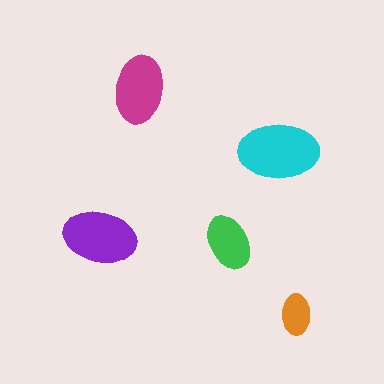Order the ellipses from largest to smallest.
the cyan one, the purple one, the magenta one, the green one, the orange one.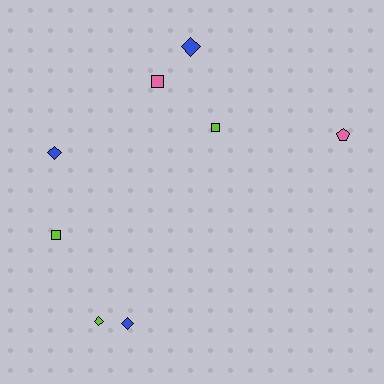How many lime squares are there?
There are 2 lime squares.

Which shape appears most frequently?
Diamond, with 4 objects.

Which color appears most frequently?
Blue, with 3 objects.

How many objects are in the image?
There are 8 objects.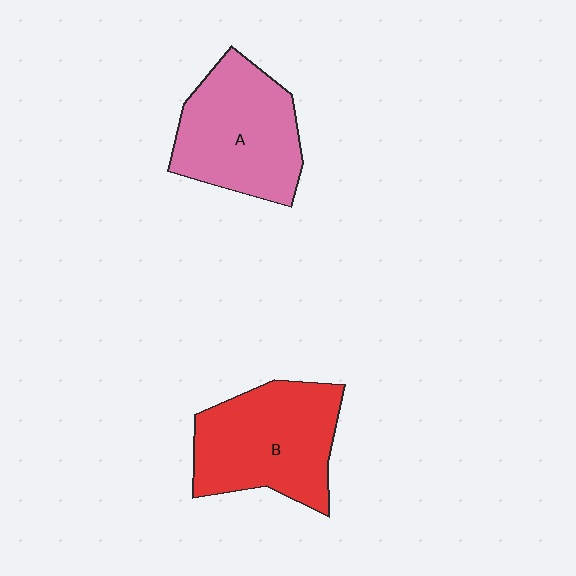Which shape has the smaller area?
Shape A (pink).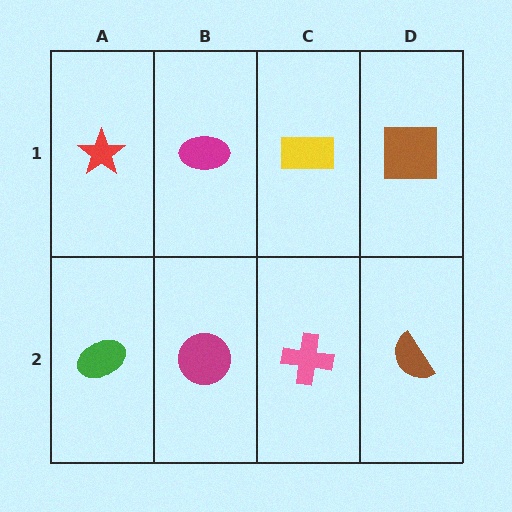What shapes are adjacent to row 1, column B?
A magenta circle (row 2, column B), a red star (row 1, column A), a yellow rectangle (row 1, column C).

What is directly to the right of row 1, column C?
A brown square.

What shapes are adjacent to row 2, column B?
A magenta ellipse (row 1, column B), a green ellipse (row 2, column A), a pink cross (row 2, column C).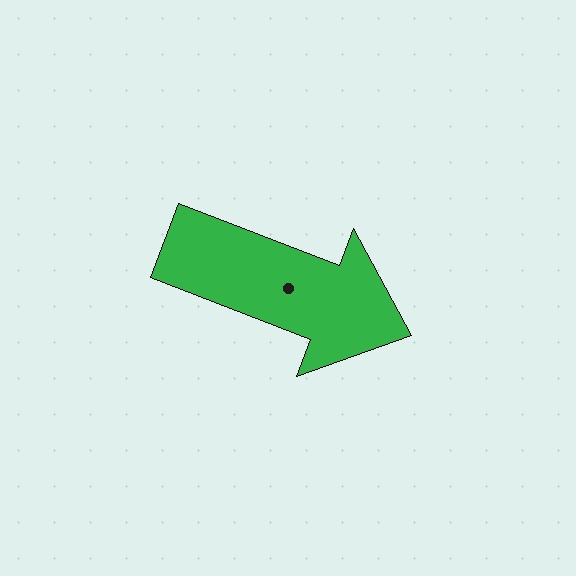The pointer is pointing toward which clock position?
Roughly 4 o'clock.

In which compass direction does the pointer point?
East.